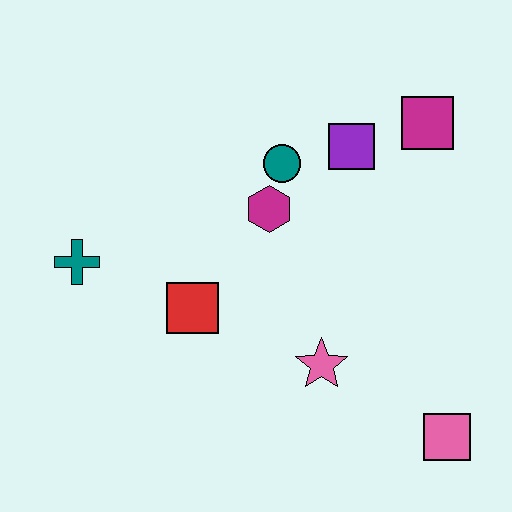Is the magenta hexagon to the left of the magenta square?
Yes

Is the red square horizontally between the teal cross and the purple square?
Yes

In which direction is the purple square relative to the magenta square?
The purple square is to the left of the magenta square.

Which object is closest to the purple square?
The teal circle is closest to the purple square.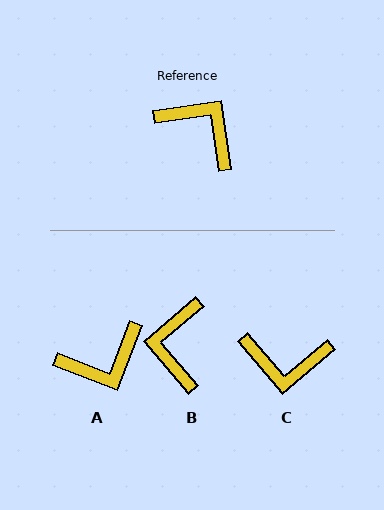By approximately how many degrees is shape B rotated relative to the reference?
Approximately 122 degrees counter-clockwise.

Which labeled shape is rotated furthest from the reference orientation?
C, about 148 degrees away.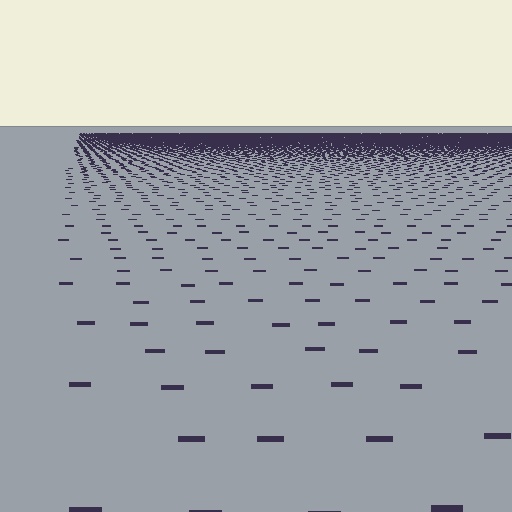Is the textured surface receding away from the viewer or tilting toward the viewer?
The surface is receding away from the viewer. Texture elements get smaller and denser toward the top.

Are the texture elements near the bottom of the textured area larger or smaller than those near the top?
Larger. Near the bottom, elements are closer to the viewer and appear at a bigger on-screen size.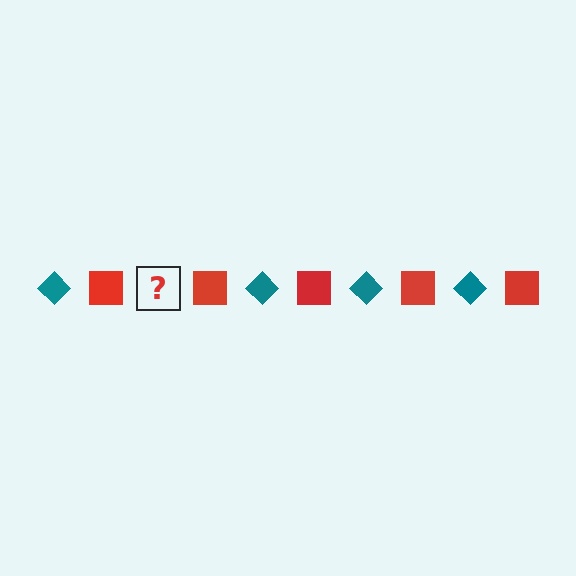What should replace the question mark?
The question mark should be replaced with a teal diamond.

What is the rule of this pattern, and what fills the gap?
The rule is that the pattern alternates between teal diamond and red square. The gap should be filled with a teal diamond.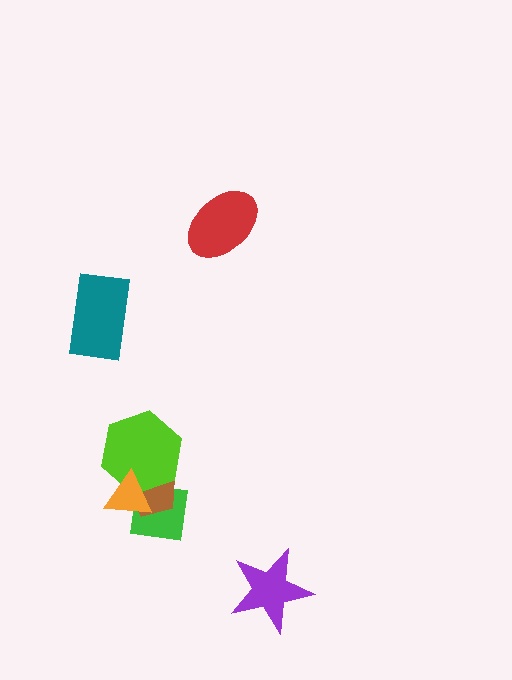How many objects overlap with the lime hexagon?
3 objects overlap with the lime hexagon.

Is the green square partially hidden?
Yes, it is partially covered by another shape.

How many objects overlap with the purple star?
0 objects overlap with the purple star.